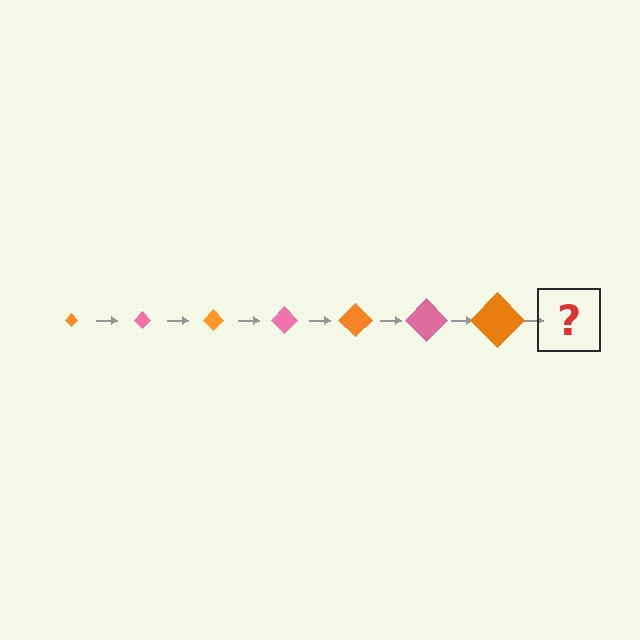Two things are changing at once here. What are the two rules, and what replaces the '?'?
The two rules are that the diamond grows larger each step and the color cycles through orange and pink. The '?' should be a pink diamond, larger than the previous one.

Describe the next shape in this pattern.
It should be a pink diamond, larger than the previous one.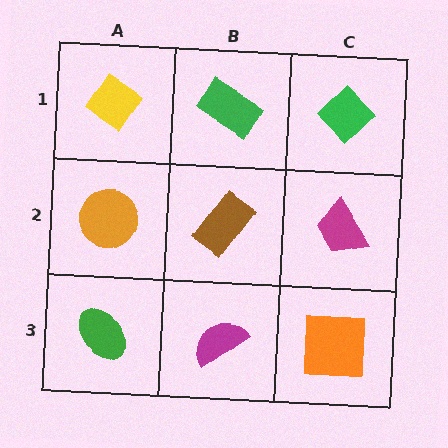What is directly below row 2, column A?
A green ellipse.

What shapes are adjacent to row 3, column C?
A magenta trapezoid (row 2, column C), a magenta semicircle (row 3, column B).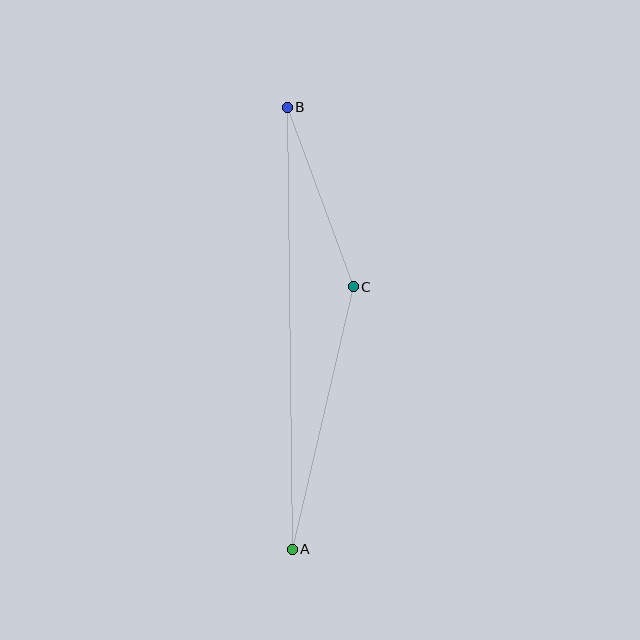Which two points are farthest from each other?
Points A and B are farthest from each other.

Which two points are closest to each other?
Points B and C are closest to each other.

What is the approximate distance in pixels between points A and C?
The distance between A and C is approximately 270 pixels.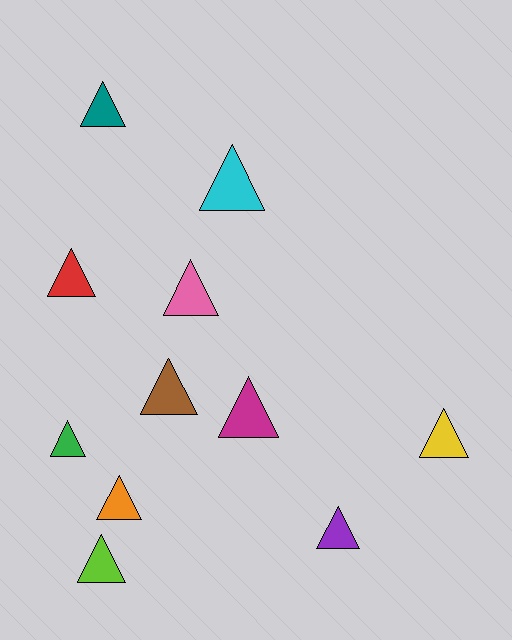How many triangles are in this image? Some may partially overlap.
There are 11 triangles.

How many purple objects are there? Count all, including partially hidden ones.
There is 1 purple object.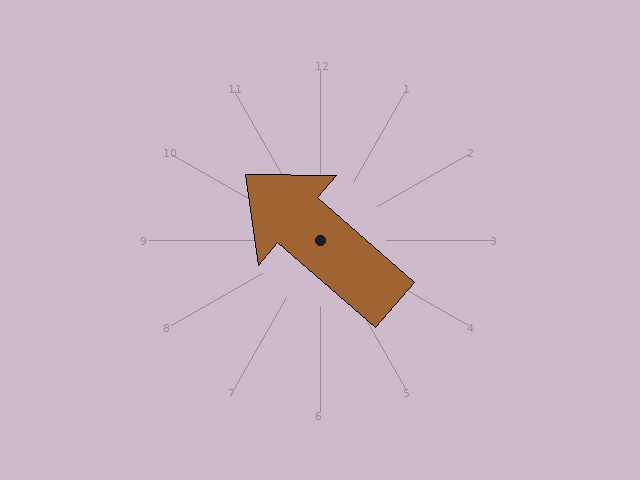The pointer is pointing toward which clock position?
Roughly 10 o'clock.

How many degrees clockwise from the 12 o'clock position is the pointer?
Approximately 311 degrees.